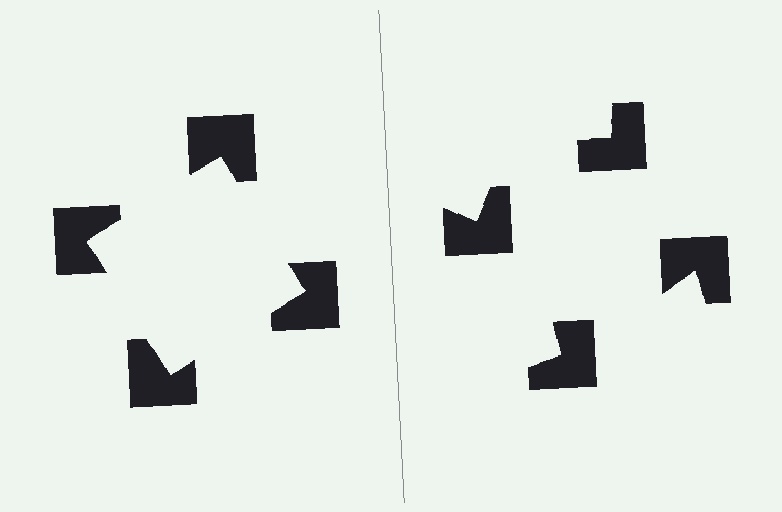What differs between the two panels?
The notched squares are positioned identically on both sides; only the wedge orientations differ. On the left they align to a square; on the right they are misaligned.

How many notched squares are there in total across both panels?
8 — 4 on each side.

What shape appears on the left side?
An illusory square.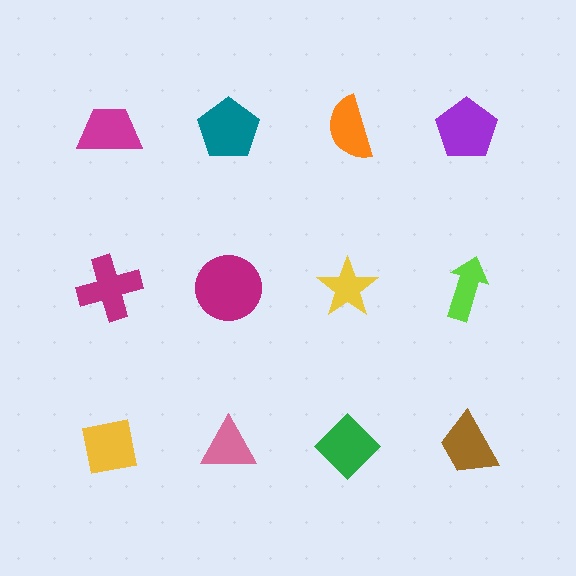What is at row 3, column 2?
A pink triangle.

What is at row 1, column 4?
A purple pentagon.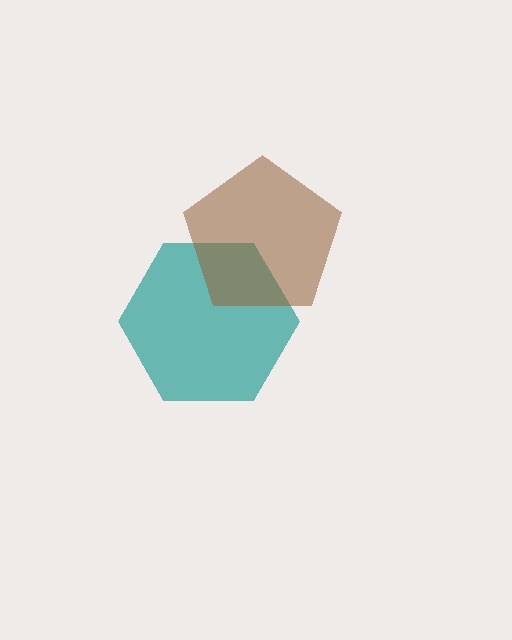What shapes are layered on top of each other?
The layered shapes are: a teal hexagon, a brown pentagon.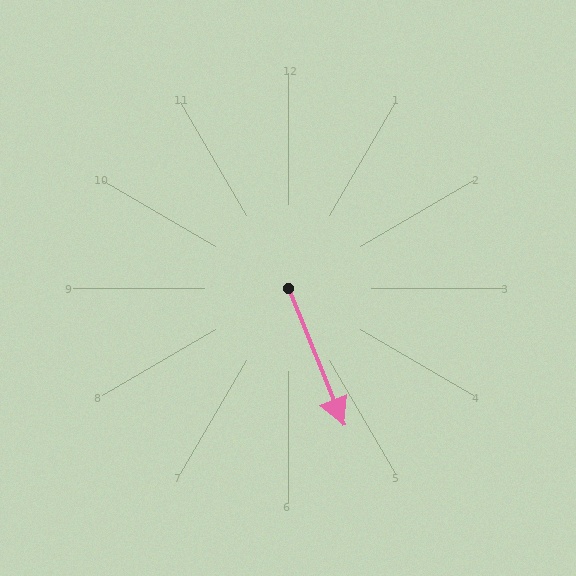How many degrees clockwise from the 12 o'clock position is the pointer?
Approximately 158 degrees.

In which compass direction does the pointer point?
South.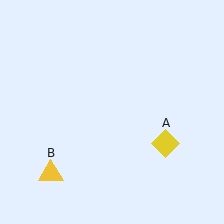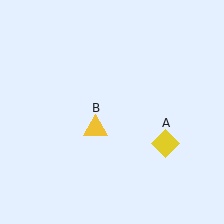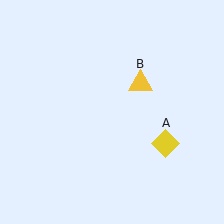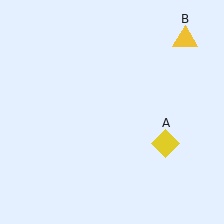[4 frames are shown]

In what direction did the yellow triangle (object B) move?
The yellow triangle (object B) moved up and to the right.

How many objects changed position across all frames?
1 object changed position: yellow triangle (object B).